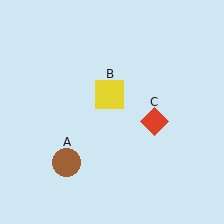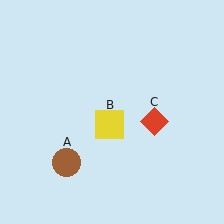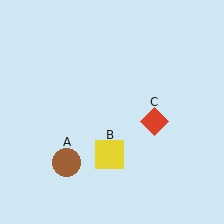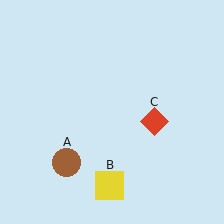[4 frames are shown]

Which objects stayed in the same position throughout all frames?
Brown circle (object A) and red diamond (object C) remained stationary.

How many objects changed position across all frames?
1 object changed position: yellow square (object B).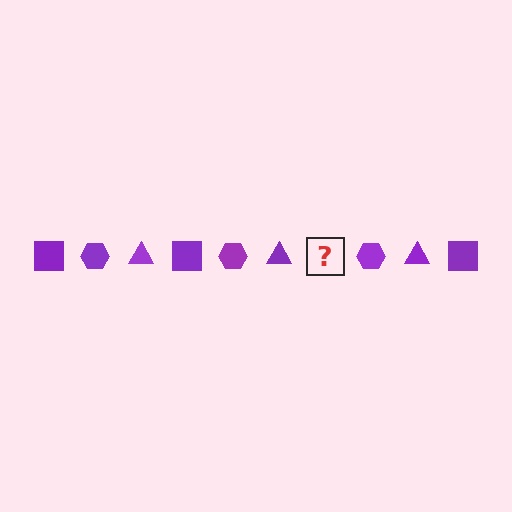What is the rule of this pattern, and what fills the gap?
The rule is that the pattern cycles through square, hexagon, triangle shapes in purple. The gap should be filled with a purple square.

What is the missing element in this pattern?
The missing element is a purple square.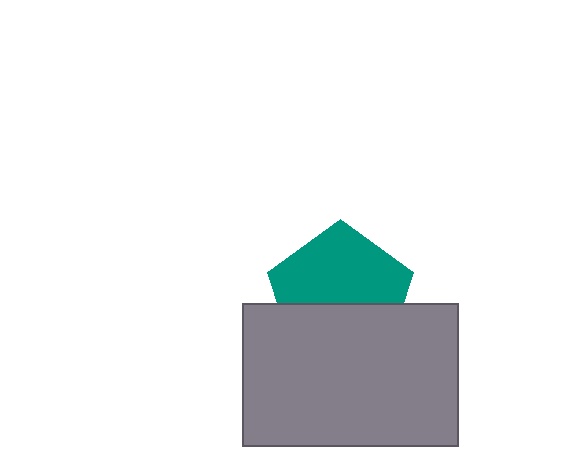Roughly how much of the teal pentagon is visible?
About half of it is visible (roughly 57%).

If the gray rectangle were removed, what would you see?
You would see the complete teal pentagon.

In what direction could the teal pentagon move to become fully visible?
The teal pentagon could move up. That would shift it out from behind the gray rectangle entirely.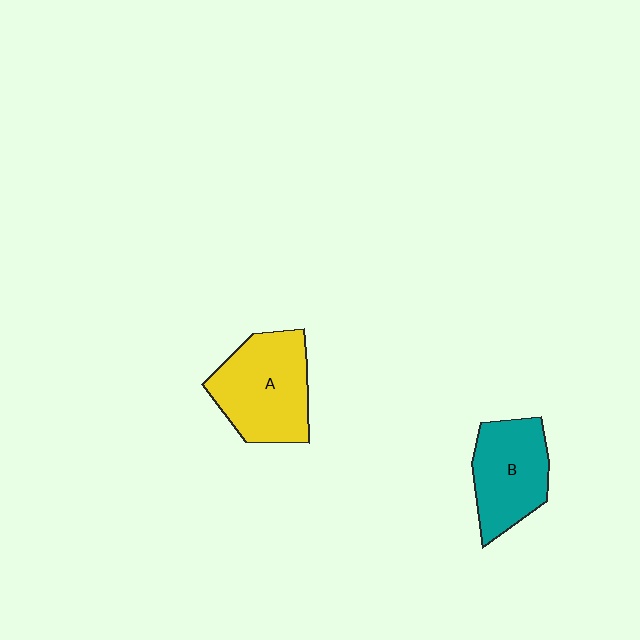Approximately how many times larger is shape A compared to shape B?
Approximately 1.2 times.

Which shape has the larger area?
Shape A (yellow).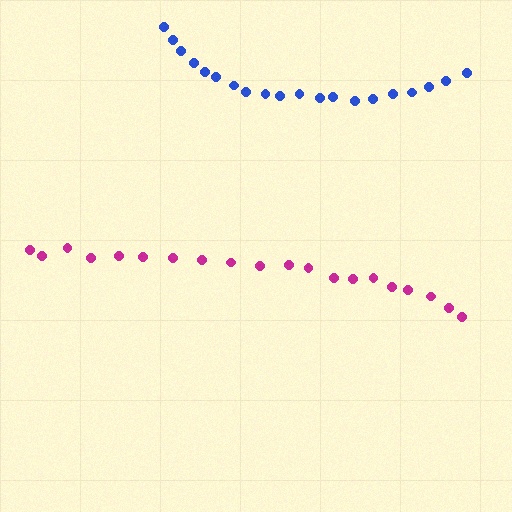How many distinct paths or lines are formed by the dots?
There are 2 distinct paths.